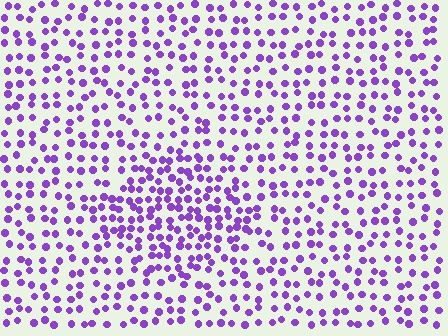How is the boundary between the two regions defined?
The boundary is defined by a change in element density (approximately 1.7x ratio). All elements are the same color, size, and shape.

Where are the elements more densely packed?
The elements are more densely packed inside the diamond boundary.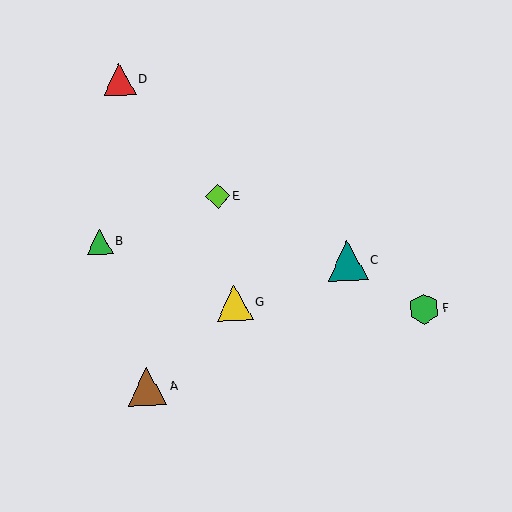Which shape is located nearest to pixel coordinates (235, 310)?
The yellow triangle (labeled G) at (234, 303) is nearest to that location.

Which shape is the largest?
The teal triangle (labeled C) is the largest.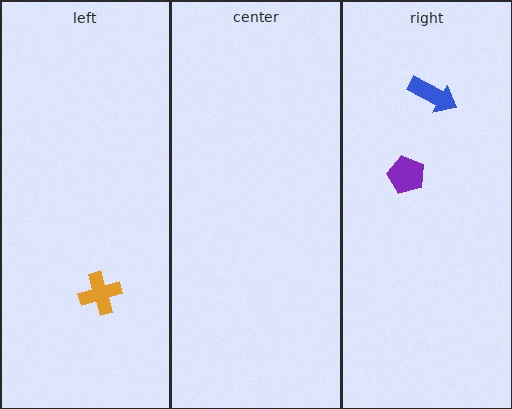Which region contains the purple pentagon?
The right region.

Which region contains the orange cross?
The left region.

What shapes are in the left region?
The orange cross.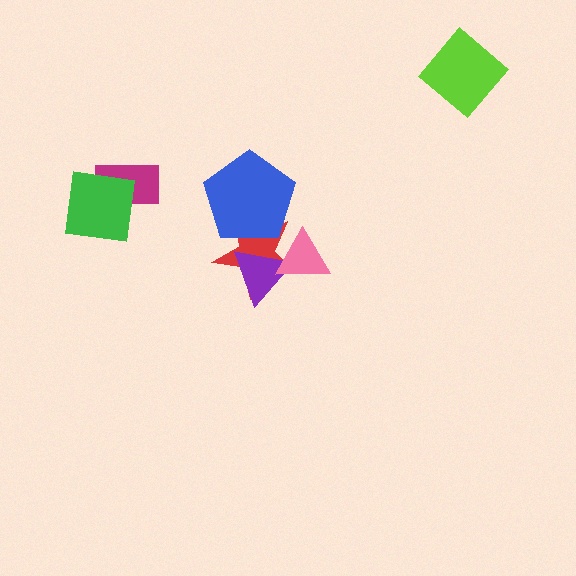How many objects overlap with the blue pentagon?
1 object overlaps with the blue pentagon.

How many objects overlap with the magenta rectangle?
1 object overlaps with the magenta rectangle.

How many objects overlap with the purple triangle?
2 objects overlap with the purple triangle.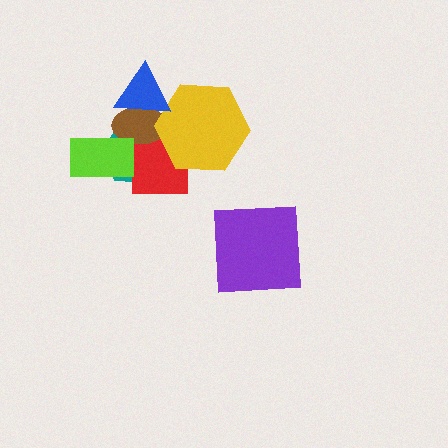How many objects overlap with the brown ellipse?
5 objects overlap with the brown ellipse.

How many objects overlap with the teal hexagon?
3 objects overlap with the teal hexagon.